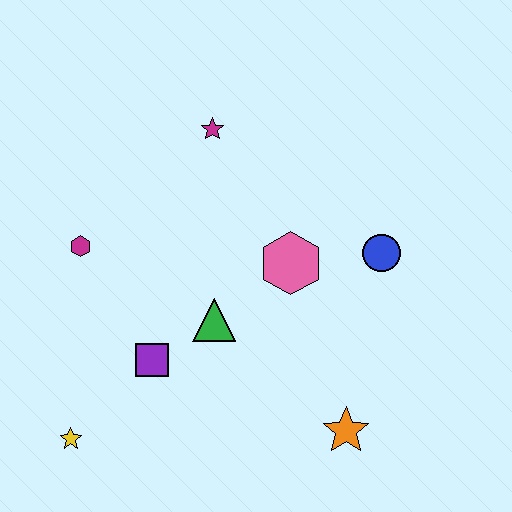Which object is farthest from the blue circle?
The yellow star is farthest from the blue circle.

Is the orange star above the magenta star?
No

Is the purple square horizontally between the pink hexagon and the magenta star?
No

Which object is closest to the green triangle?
The purple square is closest to the green triangle.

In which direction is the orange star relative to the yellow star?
The orange star is to the right of the yellow star.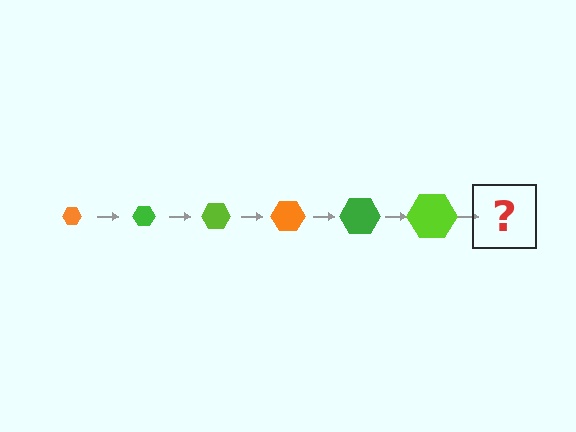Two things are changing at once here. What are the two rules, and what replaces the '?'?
The two rules are that the hexagon grows larger each step and the color cycles through orange, green, and lime. The '?' should be an orange hexagon, larger than the previous one.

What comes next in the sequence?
The next element should be an orange hexagon, larger than the previous one.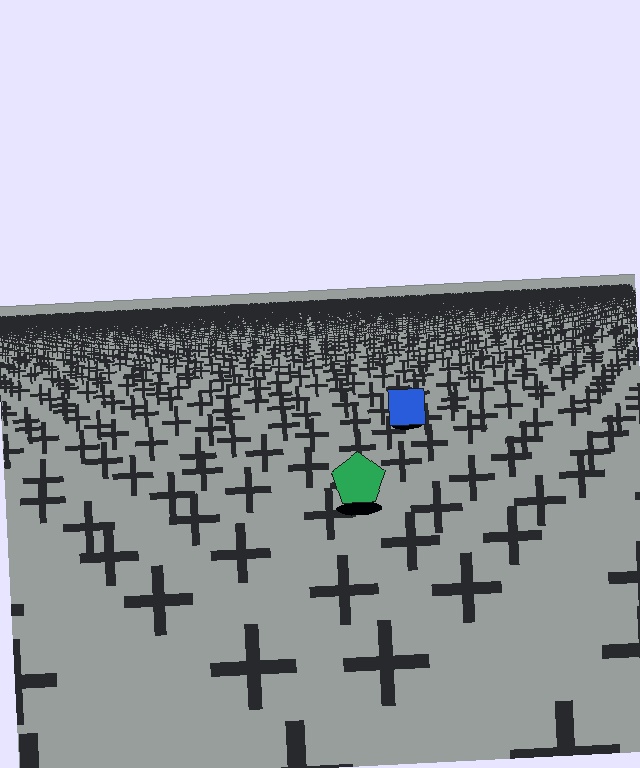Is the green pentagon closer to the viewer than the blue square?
Yes. The green pentagon is closer — you can tell from the texture gradient: the ground texture is coarser near it.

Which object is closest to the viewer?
The green pentagon is closest. The texture marks near it are larger and more spread out.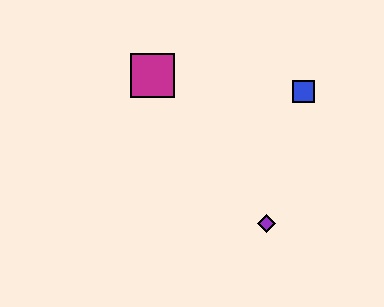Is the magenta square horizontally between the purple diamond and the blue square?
No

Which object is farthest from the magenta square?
The purple diamond is farthest from the magenta square.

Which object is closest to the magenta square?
The blue square is closest to the magenta square.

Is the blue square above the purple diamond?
Yes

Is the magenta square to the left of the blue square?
Yes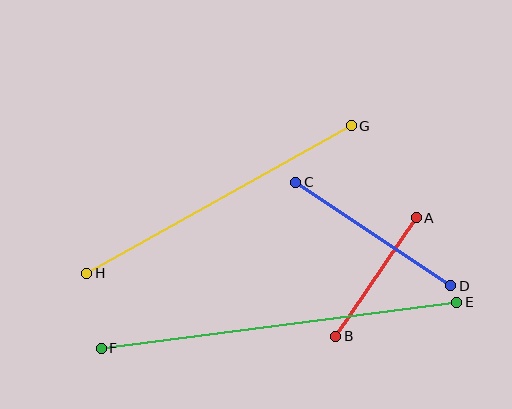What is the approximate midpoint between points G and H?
The midpoint is at approximately (219, 200) pixels.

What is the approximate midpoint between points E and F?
The midpoint is at approximately (279, 325) pixels.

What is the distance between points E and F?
The distance is approximately 358 pixels.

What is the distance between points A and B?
The distance is approximately 143 pixels.